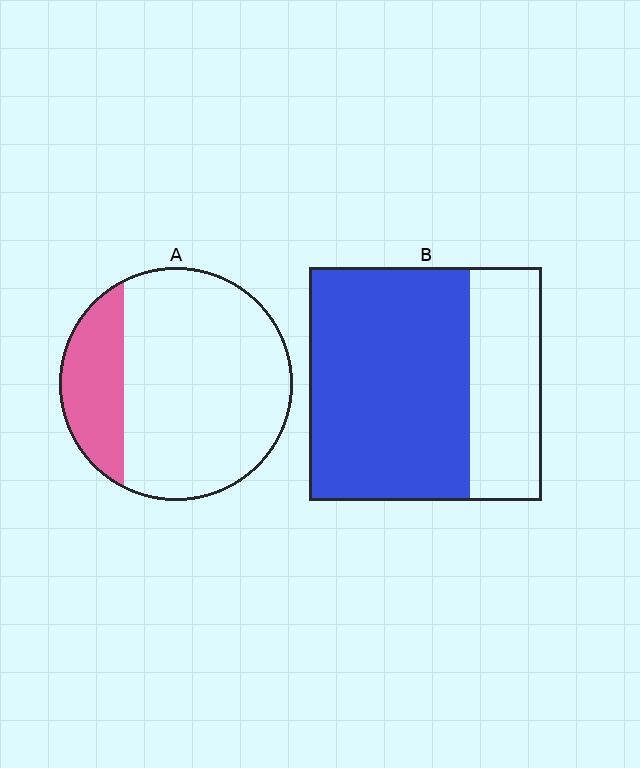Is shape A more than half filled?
No.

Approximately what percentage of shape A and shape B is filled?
A is approximately 25% and B is approximately 70%.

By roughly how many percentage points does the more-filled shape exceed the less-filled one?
By roughly 45 percentage points (B over A).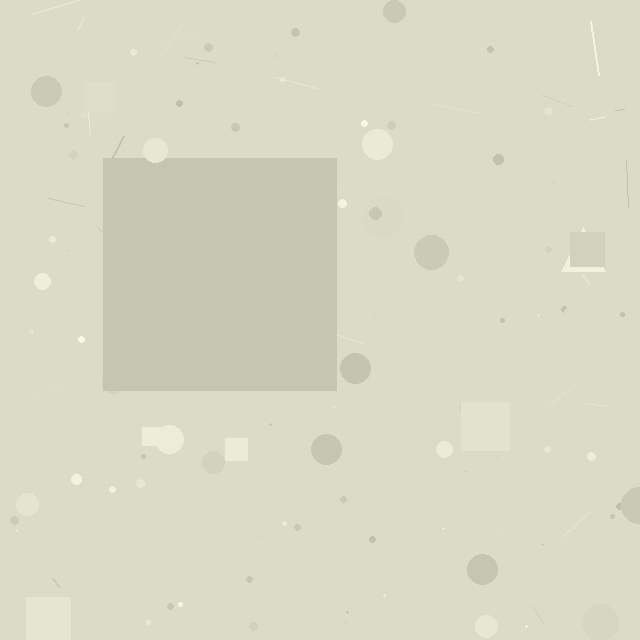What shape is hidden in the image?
A square is hidden in the image.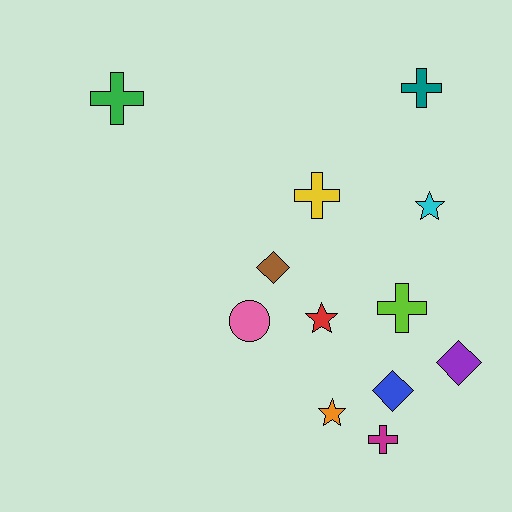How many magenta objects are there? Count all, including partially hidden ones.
There is 1 magenta object.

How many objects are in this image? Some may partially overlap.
There are 12 objects.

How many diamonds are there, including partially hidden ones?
There are 3 diamonds.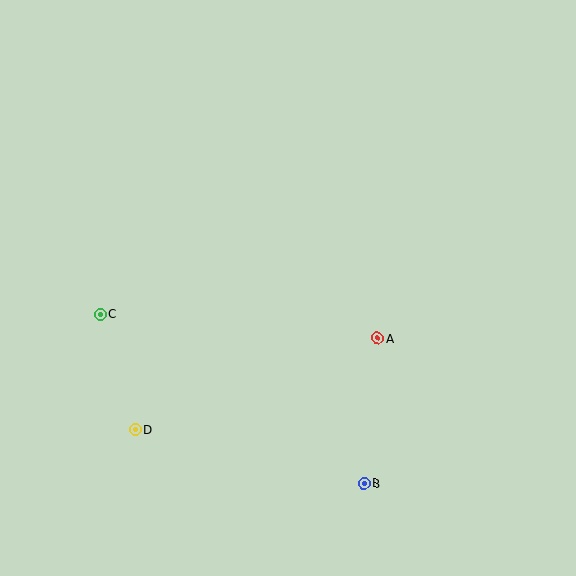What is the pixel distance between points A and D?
The distance between A and D is 259 pixels.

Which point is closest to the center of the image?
Point A at (378, 338) is closest to the center.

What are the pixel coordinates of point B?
Point B is at (364, 484).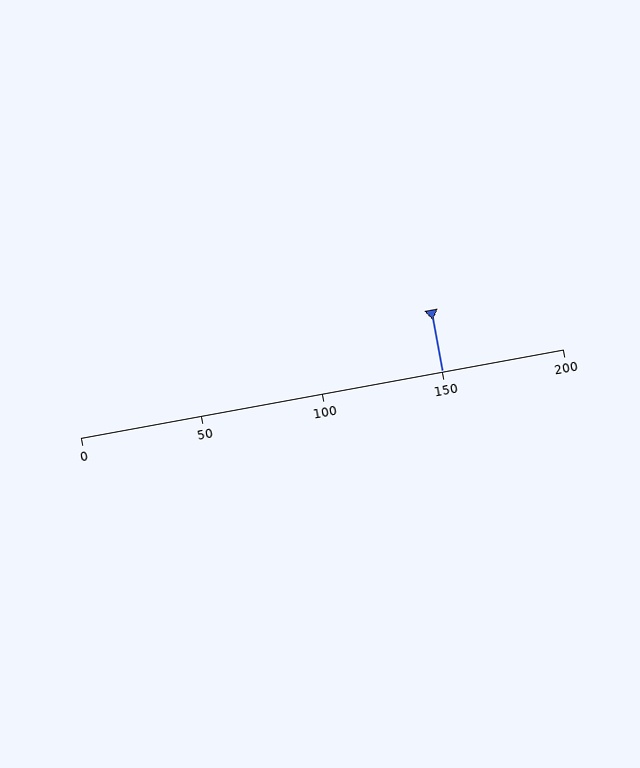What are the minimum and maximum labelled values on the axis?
The axis runs from 0 to 200.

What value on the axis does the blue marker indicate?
The marker indicates approximately 150.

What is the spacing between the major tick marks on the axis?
The major ticks are spaced 50 apart.